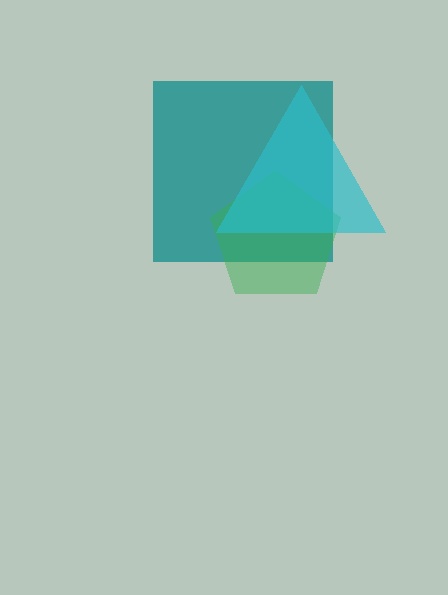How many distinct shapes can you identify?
There are 3 distinct shapes: a teal square, a green pentagon, a cyan triangle.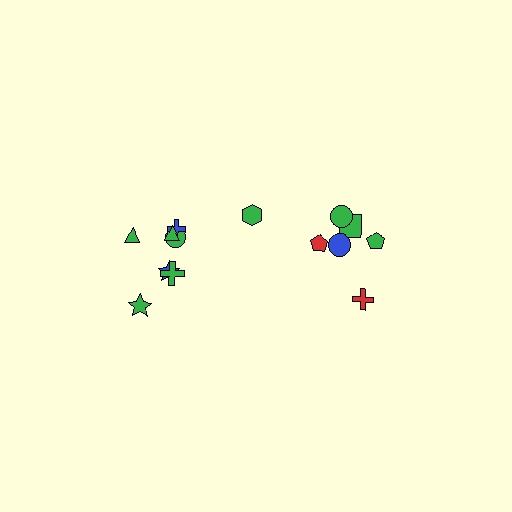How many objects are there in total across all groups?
There are 14 objects.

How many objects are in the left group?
There are 8 objects.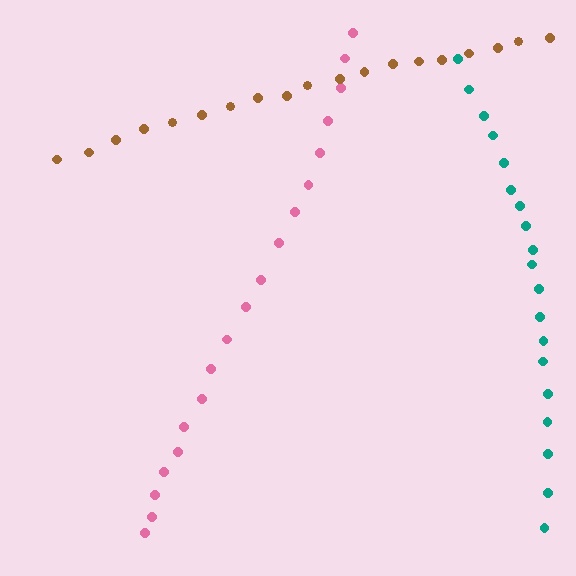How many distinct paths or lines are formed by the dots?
There are 3 distinct paths.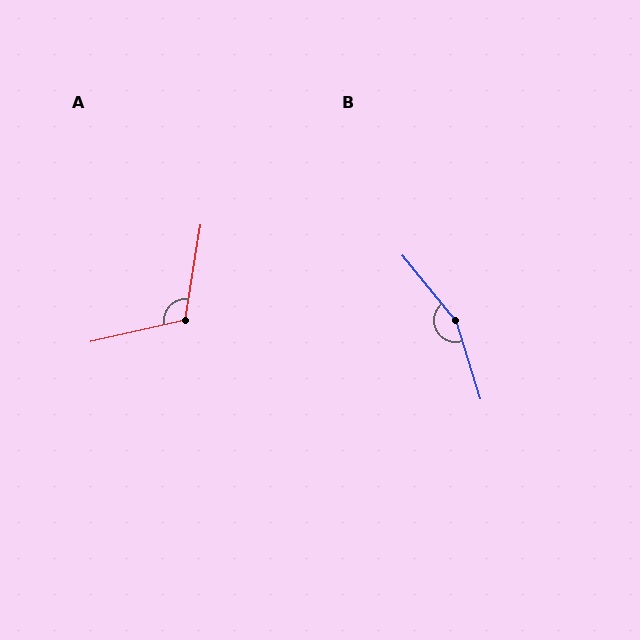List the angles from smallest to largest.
A (112°), B (158°).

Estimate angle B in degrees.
Approximately 158 degrees.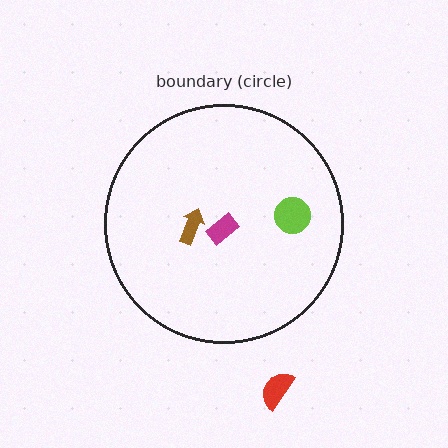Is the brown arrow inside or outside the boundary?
Inside.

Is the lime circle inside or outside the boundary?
Inside.